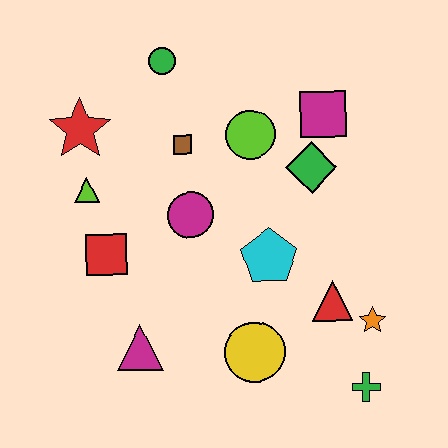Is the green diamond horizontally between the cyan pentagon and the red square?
No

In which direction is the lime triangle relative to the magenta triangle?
The lime triangle is above the magenta triangle.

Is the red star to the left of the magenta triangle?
Yes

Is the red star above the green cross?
Yes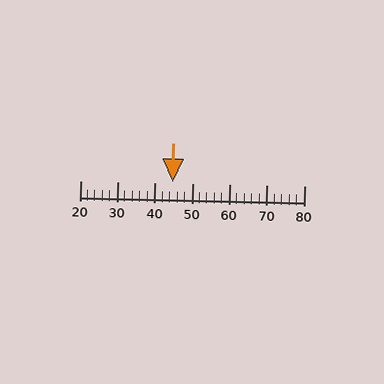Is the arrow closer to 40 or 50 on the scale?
The arrow is closer to 40.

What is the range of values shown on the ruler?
The ruler shows values from 20 to 80.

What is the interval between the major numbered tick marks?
The major tick marks are spaced 10 units apart.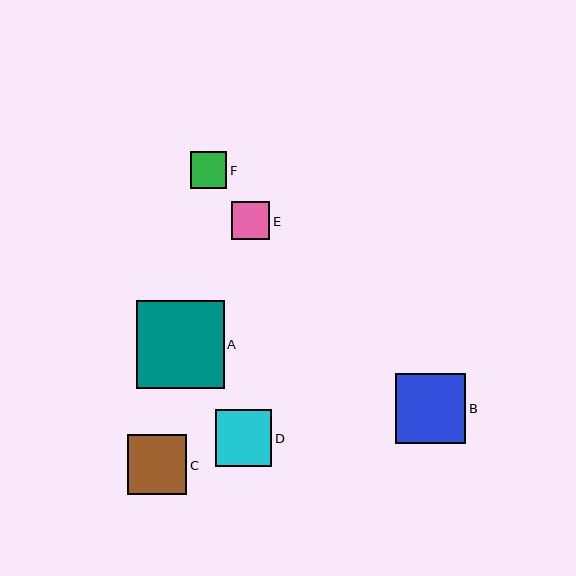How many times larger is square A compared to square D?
Square A is approximately 1.6 times the size of square D.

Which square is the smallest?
Square F is the smallest with a size of approximately 36 pixels.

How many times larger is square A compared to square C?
Square A is approximately 1.5 times the size of square C.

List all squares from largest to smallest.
From largest to smallest: A, B, C, D, E, F.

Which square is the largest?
Square A is the largest with a size of approximately 88 pixels.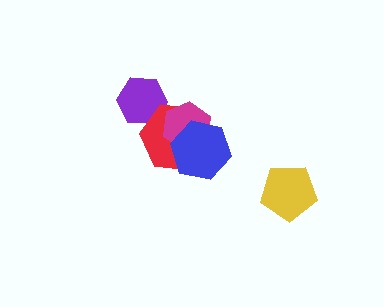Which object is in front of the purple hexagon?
The red hexagon is in front of the purple hexagon.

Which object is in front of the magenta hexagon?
The blue hexagon is in front of the magenta hexagon.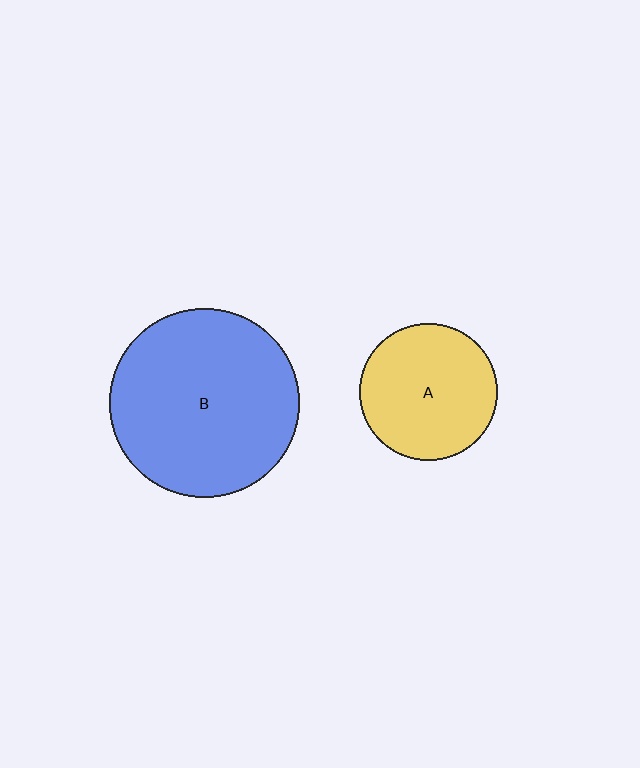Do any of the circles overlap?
No, none of the circles overlap.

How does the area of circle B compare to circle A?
Approximately 1.9 times.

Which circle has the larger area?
Circle B (blue).